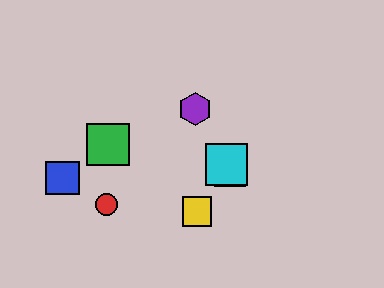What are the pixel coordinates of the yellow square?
The yellow square is at (197, 211).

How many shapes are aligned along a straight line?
3 shapes (the purple hexagon, the orange square, the cyan square) are aligned along a straight line.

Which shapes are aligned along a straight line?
The purple hexagon, the orange square, the cyan square are aligned along a straight line.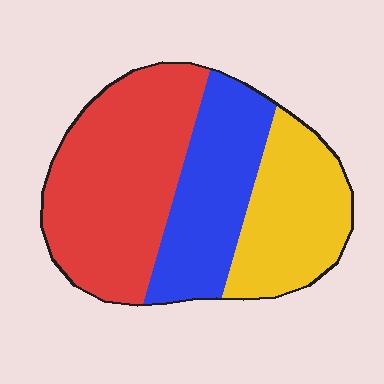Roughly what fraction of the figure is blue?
Blue takes up about one quarter (1/4) of the figure.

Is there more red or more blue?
Red.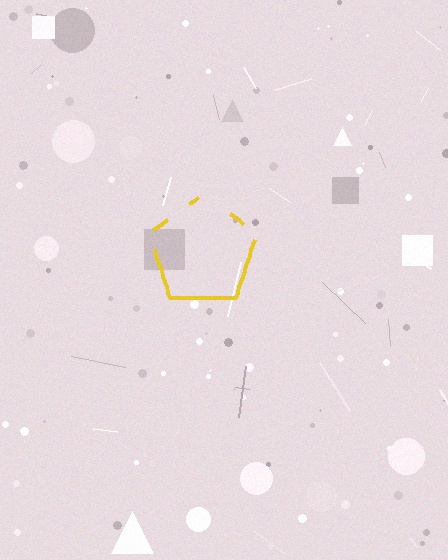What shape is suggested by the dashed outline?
The dashed outline suggests a pentagon.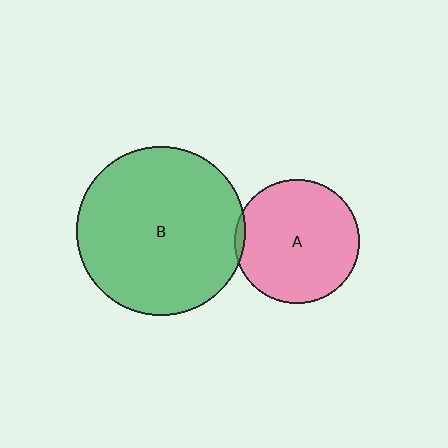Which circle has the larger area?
Circle B (green).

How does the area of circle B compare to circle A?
Approximately 1.8 times.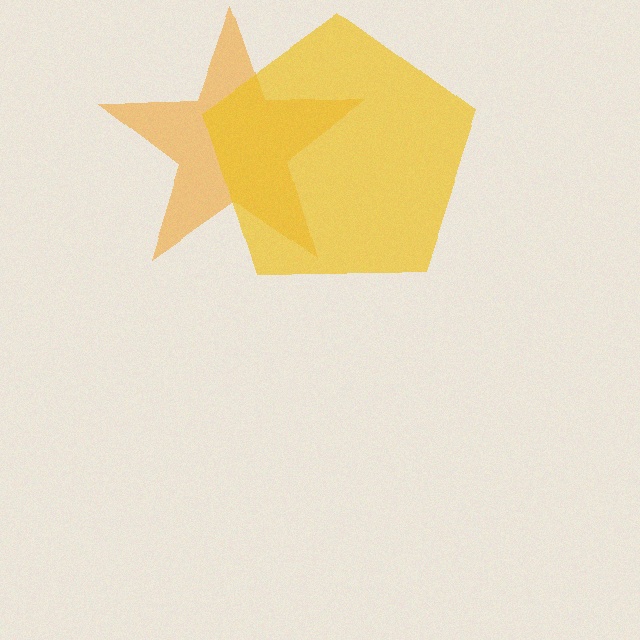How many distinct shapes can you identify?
There are 2 distinct shapes: an orange star, a yellow pentagon.